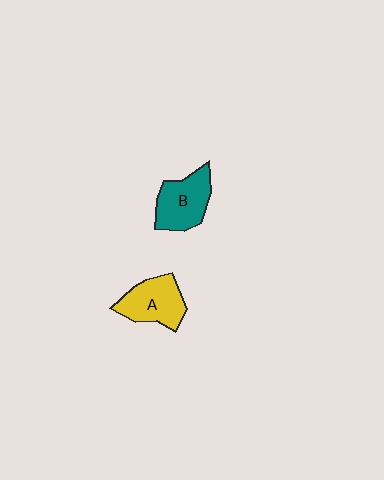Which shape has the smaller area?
Shape A (yellow).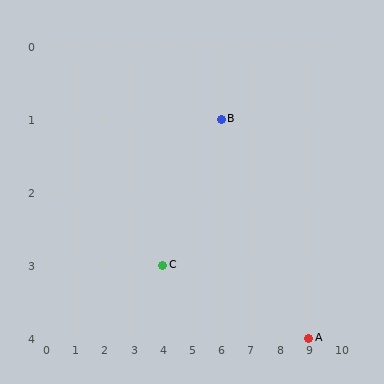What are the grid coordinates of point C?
Point C is at grid coordinates (4, 3).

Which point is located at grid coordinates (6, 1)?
Point B is at (6, 1).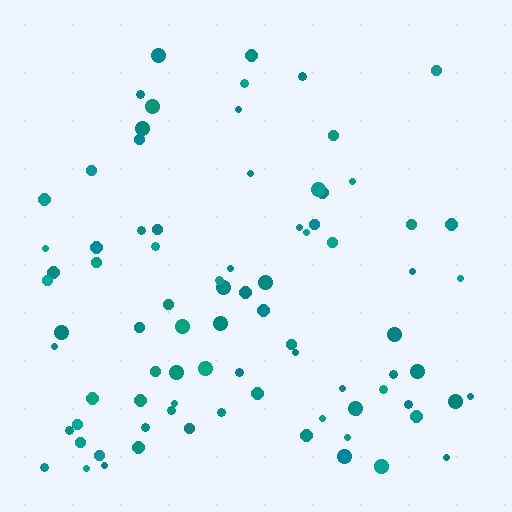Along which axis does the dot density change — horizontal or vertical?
Vertical.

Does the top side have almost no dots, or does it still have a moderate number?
Still a moderate number, just noticeably fewer than the bottom.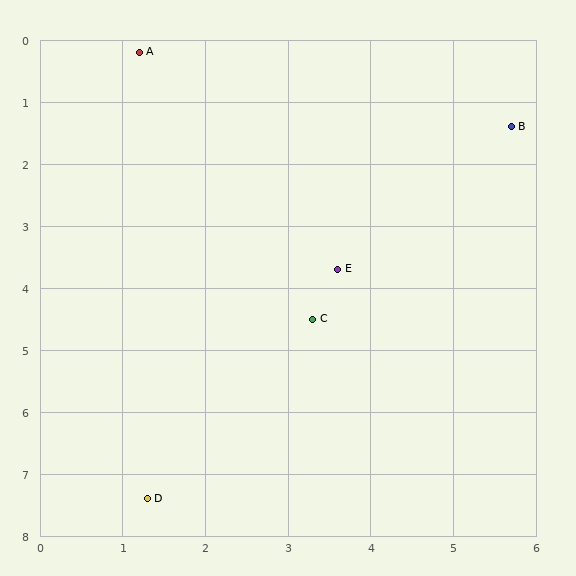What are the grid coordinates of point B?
Point B is at approximately (5.7, 1.4).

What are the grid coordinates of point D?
Point D is at approximately (1.3, 7.4).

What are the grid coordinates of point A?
Point A is at approximately (1.2, 0.2).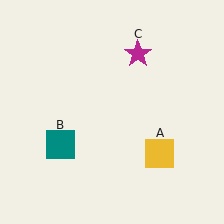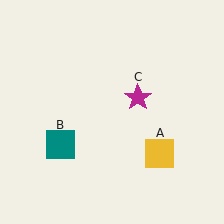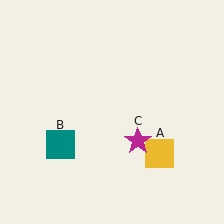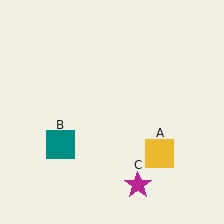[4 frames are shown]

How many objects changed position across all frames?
1 object changed position: magenta star (object C).